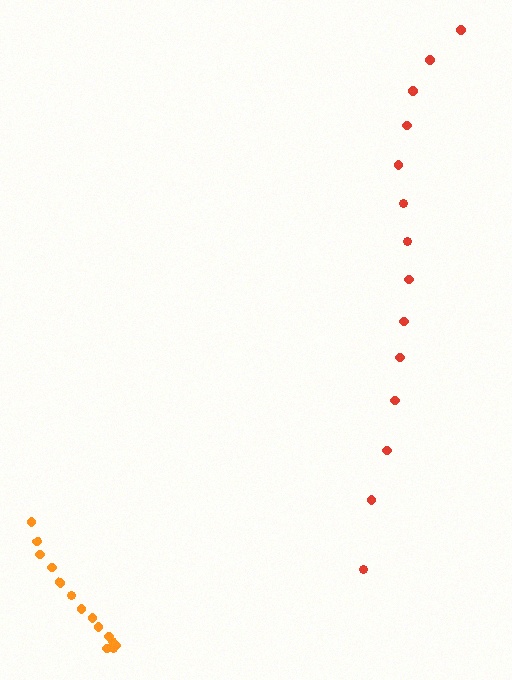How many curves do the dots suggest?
There are 2 distinct paths.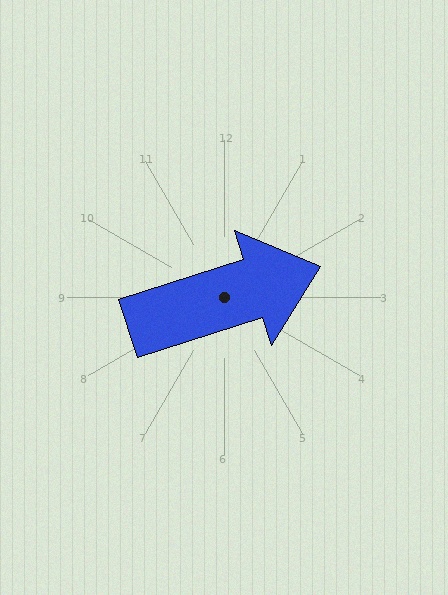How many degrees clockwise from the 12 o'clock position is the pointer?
Approximately 72 degrees.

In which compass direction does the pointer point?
East.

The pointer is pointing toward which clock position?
Roughly 2 o'clock.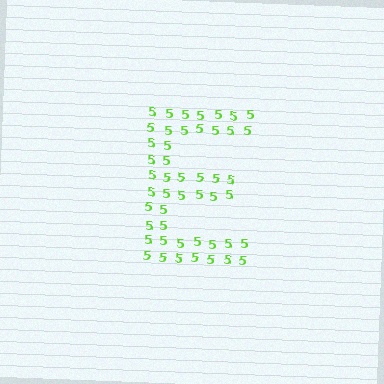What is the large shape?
The large shape is the letter E.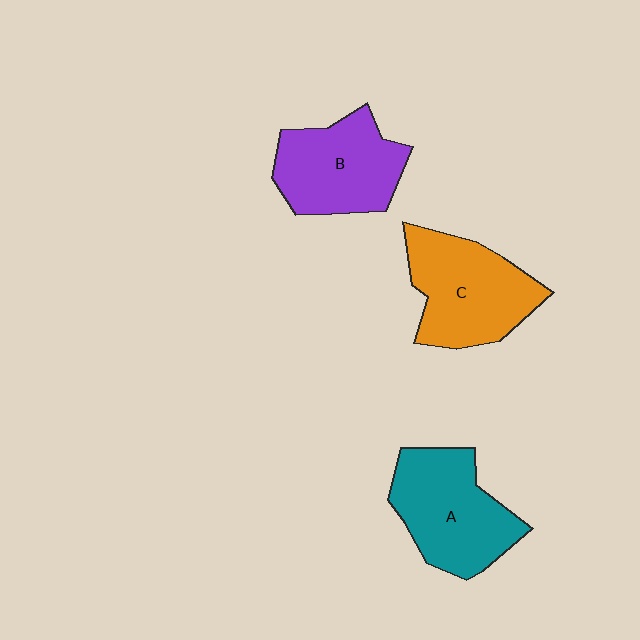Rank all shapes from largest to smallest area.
From largest to smallest: A (teal), C (orange), B (purple).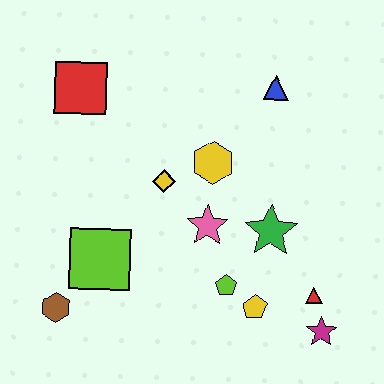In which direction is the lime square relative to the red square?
The lime square is below the red square.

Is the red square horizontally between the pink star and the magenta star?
No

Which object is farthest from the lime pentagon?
The red square is farthest from the lime pentagon.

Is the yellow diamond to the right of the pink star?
No